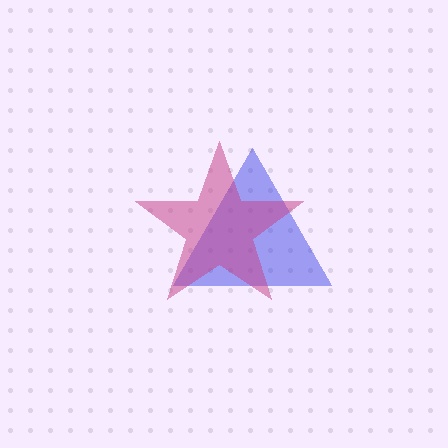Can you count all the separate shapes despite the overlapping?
Yes, there are 2 separate shapes.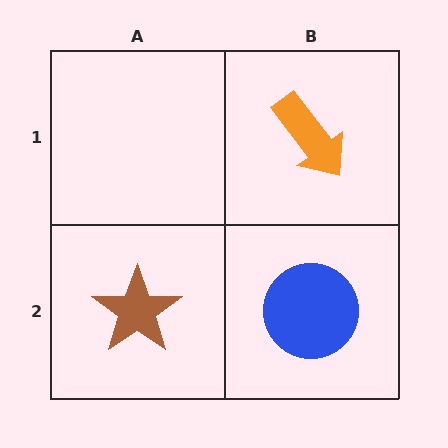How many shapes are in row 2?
2 shapes.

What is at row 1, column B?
An orange arrow.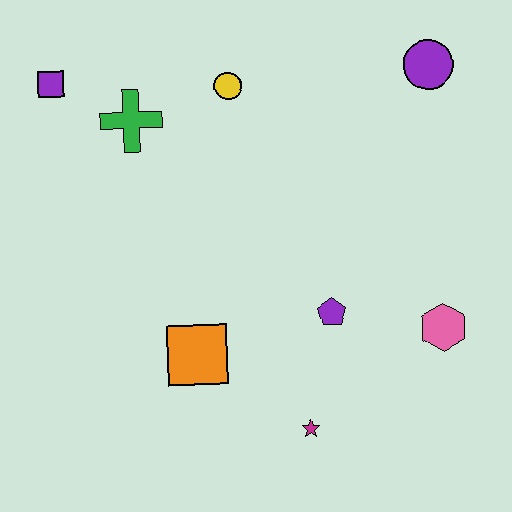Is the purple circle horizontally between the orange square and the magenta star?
No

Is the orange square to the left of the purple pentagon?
Yes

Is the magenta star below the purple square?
Yes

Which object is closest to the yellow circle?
The green cross is closest to the yellow circle.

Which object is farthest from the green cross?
The pink hexagon is farthest from the green cross.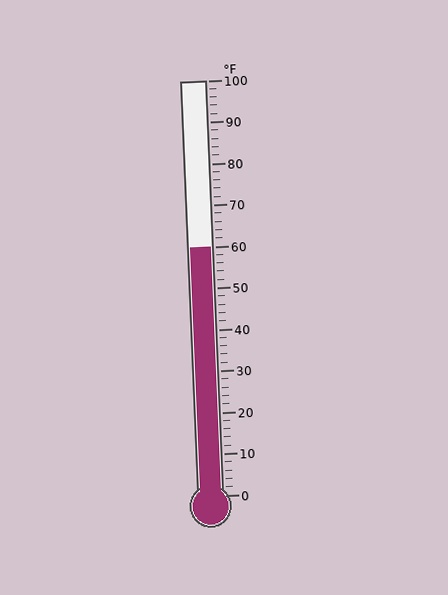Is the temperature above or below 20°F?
The temperature is above 20°F.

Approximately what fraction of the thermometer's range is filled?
The thermometer is filled to approximately 60% of its range.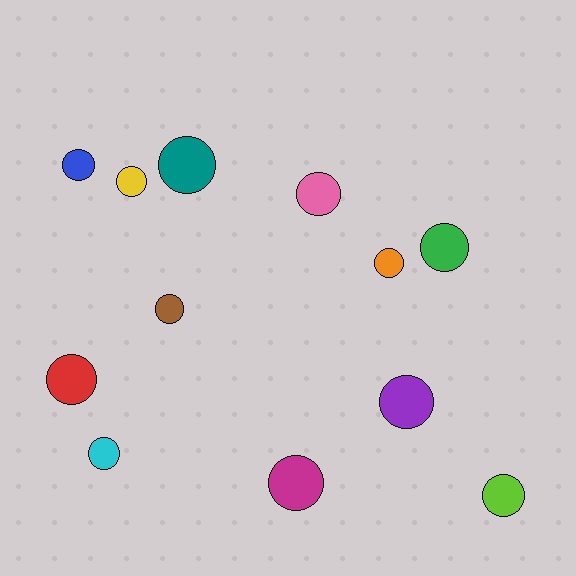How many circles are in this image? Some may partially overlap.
There are 12 circles.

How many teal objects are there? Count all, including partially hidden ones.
There is 1 teal object.